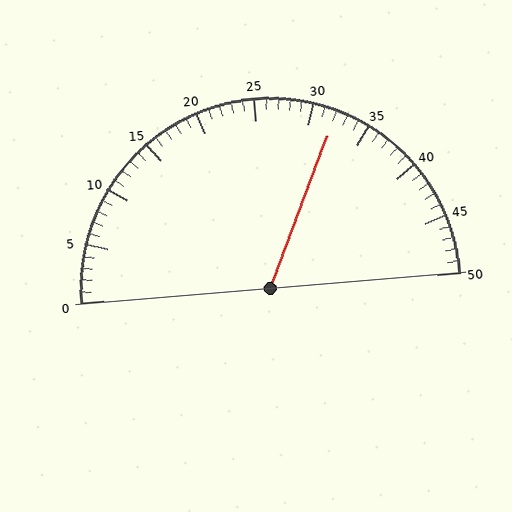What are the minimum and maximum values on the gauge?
The gauge ranges from 0 to 50.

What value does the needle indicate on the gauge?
The needle indicates approximately 32.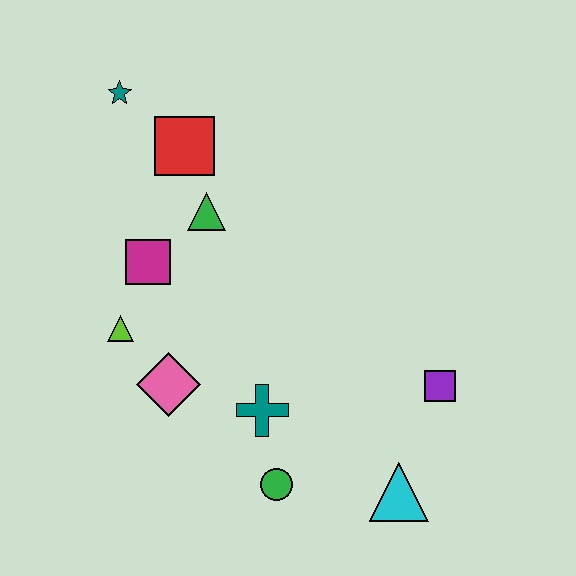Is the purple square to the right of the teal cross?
Yes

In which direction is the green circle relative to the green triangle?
The green circle is below the green triangle.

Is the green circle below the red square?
Yes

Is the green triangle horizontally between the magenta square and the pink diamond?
No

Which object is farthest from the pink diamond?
The teal star is farthest from the pink diamond.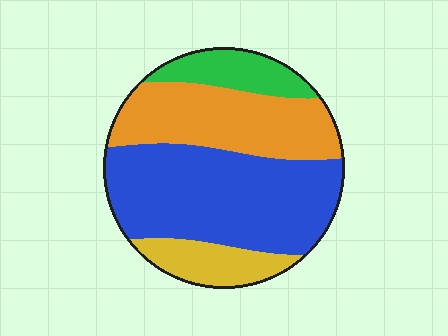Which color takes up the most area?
Blue, at roughly 45%.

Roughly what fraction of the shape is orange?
Orange takes up about one third (1/3) of the shape.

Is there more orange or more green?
Orange.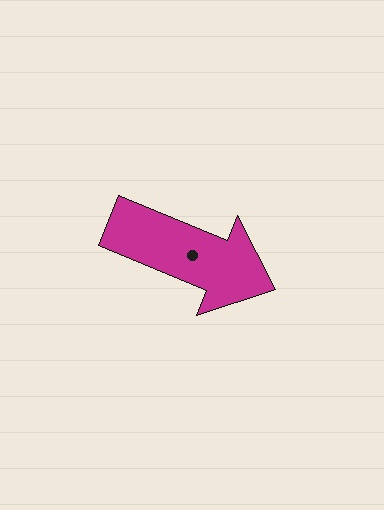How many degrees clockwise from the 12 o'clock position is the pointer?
Approximately 112 degrees.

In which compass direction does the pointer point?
East.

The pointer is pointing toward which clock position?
Roughly 4 o'clock.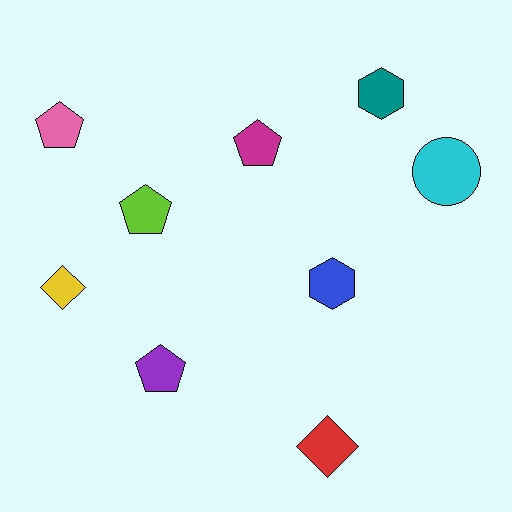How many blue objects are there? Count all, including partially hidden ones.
There is 1 blue object.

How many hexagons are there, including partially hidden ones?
There are 2 hexagons.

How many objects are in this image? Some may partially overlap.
There are 9 objects.